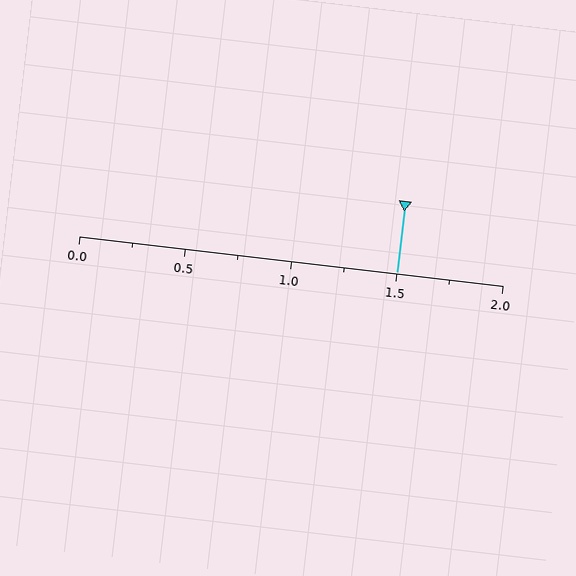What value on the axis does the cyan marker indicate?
The marker indicates approximately 1.5.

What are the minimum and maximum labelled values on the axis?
The axis runs from 0.0 to 2.0.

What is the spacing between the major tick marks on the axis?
The major ticks are spaced 0.5 apart.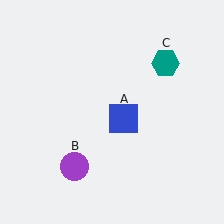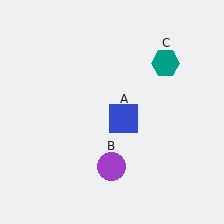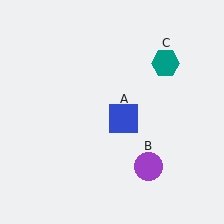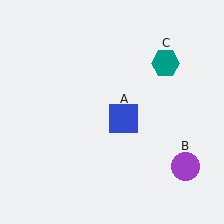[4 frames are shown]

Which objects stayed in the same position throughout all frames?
Blue square (object A) and teal hexagon (object C) remained stationary.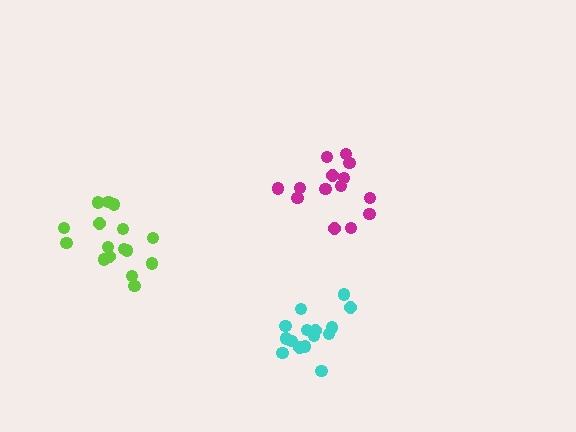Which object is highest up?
The magenta cluster is topmost.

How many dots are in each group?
Group 1: 17 dots, Group 2: 14 dots, Group 3: 15 dots (46 total).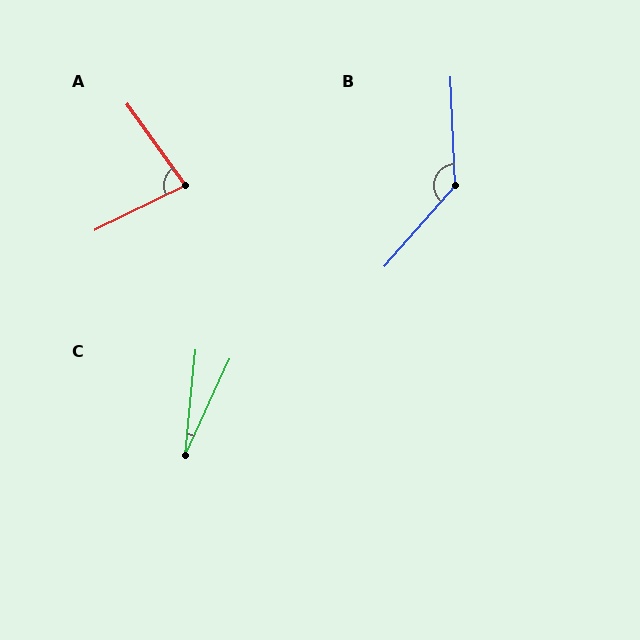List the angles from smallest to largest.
C (19°), A (81°), B (136°).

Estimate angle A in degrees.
Approximately 81 degrees.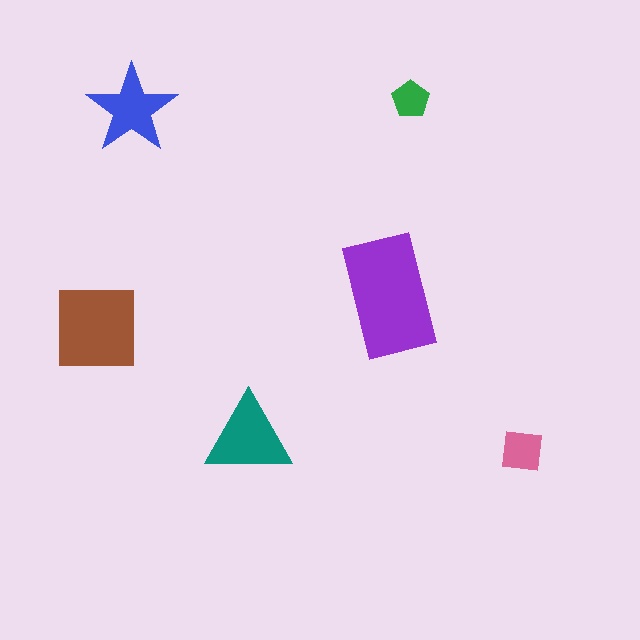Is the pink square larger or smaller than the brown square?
Smaller.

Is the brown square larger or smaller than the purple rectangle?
Smaller.